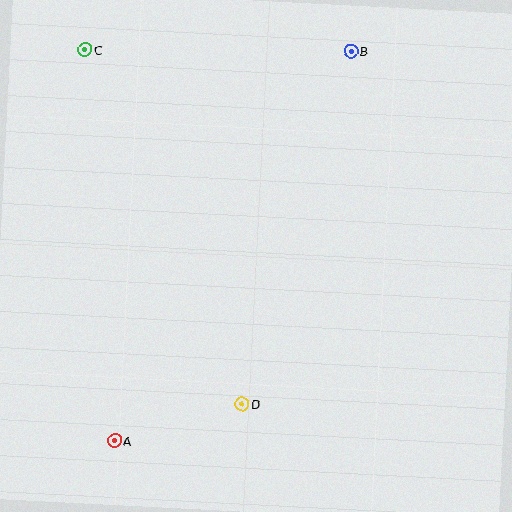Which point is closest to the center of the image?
Point D at (242, 404) is closest to the center.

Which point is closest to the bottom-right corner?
Point D is closest to the bottom-right corner.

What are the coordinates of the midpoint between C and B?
The midpoint between C and B is at (218, 51).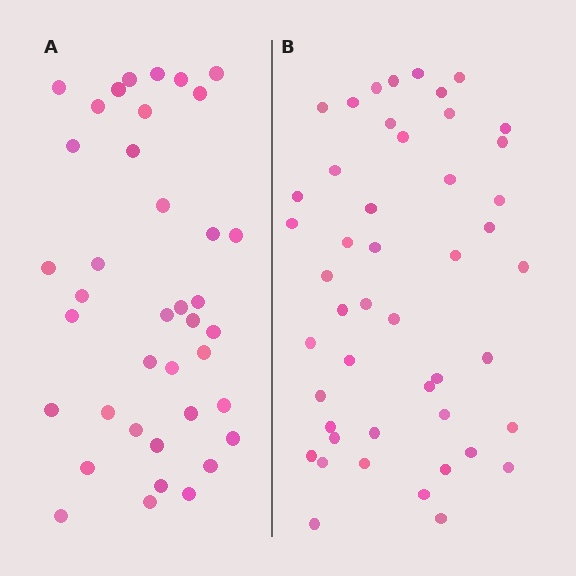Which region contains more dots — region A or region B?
Region B (the right region) has more dots.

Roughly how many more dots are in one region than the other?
Region B has roughly 8 or so more dots than region A.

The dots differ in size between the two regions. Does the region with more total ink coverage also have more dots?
No. Region A has more total ink coverage because its dots are larger, but region B actually contains more individual dots. Total area can be misleading — the number of items is what matters here.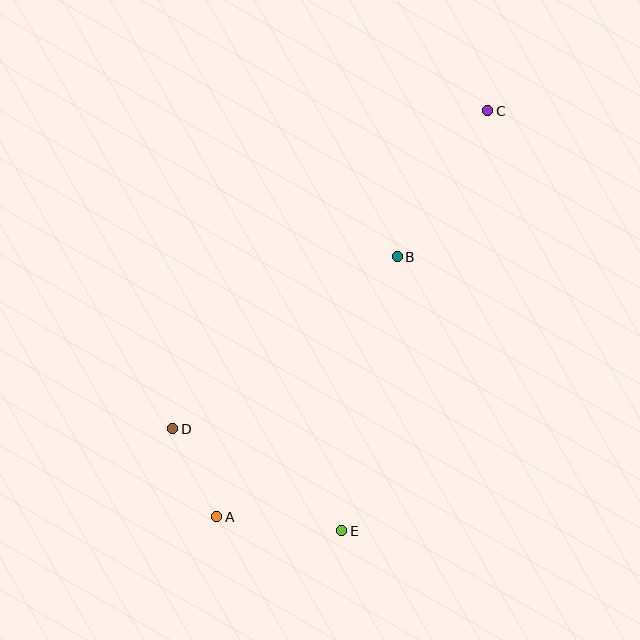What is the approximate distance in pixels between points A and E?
The distance between A and E is approximately 126 pixels.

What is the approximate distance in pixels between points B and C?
The distance between B and C is approximately 172 pixels.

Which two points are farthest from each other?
Points A and C are farthest from each other.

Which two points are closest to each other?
Points A and D are closest to each other.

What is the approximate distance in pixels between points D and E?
The distance between D and E is approximately 197 pixels.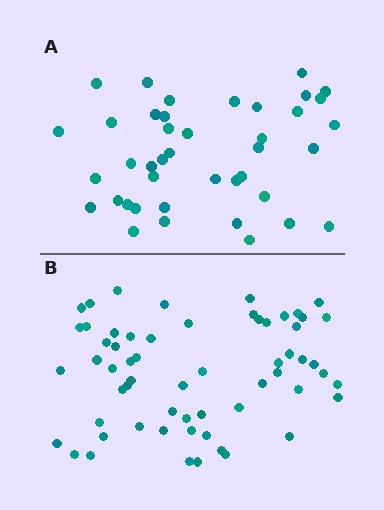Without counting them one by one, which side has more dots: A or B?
Region B (the bottom region) has more dots.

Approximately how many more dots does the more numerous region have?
Region B has approximately 20 more dots than region A.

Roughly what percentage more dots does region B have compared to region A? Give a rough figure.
About 45% more.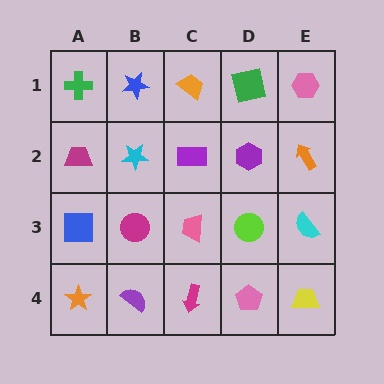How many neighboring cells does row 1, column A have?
2.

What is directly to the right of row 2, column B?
A purple rectangle.